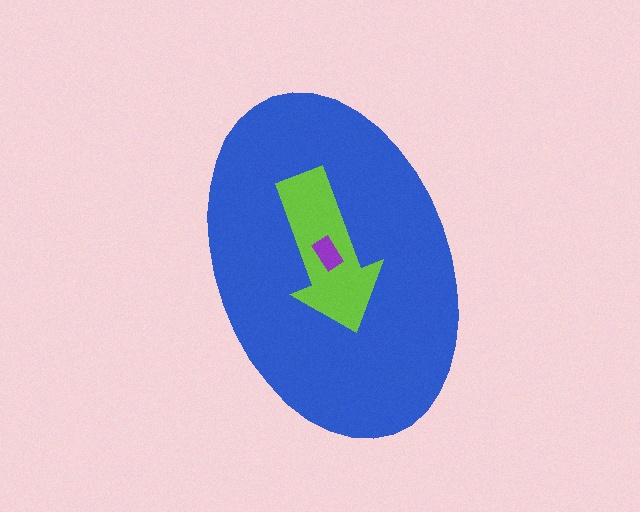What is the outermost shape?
The blue ellipse.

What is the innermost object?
The purple rectangle.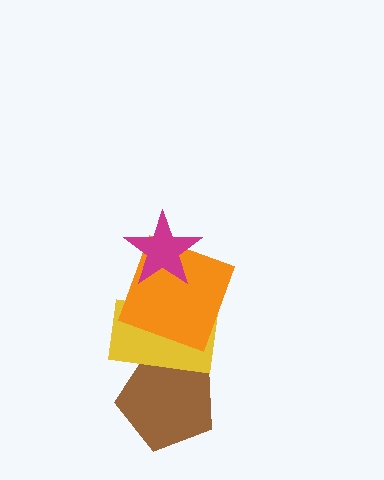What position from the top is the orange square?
The orange square is 2nd from the top.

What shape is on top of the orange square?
The magenta star is on top of the orange square.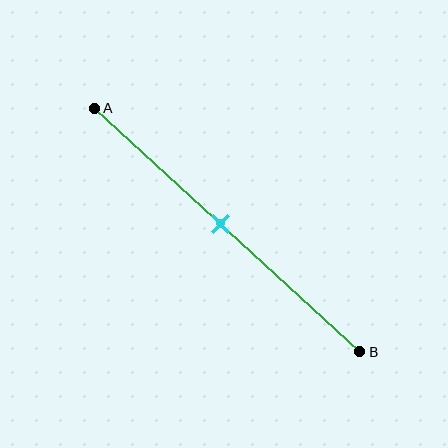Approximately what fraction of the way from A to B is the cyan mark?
The cyan mark is approximately 50% of the way from A to B.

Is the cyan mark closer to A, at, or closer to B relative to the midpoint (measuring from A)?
The cyan mark is approximately at the midpoint of segment AB.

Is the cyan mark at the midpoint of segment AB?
Yes, the mark is approximately at the midpoint.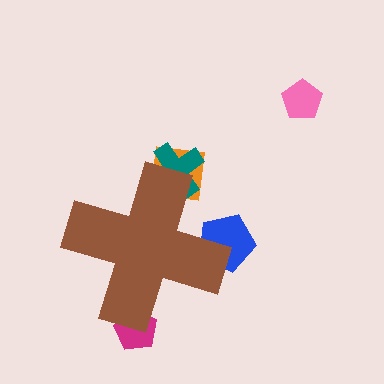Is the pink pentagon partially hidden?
No, the pink pentagon is fully visible.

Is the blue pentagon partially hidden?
Yes, the blue pentagon is partially hidden behind the brown cross.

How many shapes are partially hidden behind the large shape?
4 shapes are partially hidden.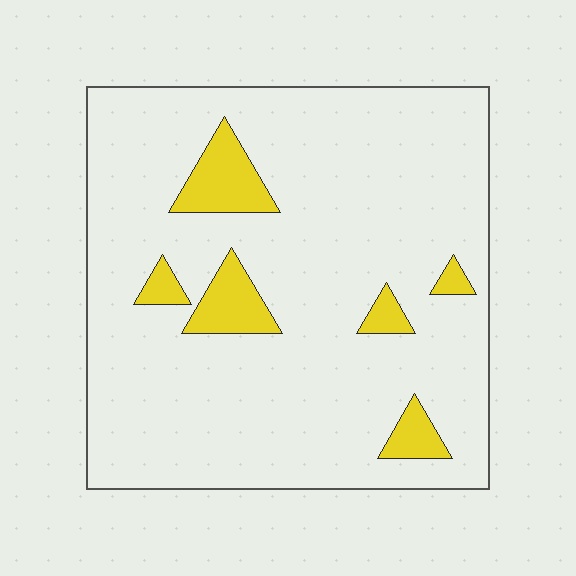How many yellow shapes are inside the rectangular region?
6.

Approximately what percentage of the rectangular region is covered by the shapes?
Approximately 10%.